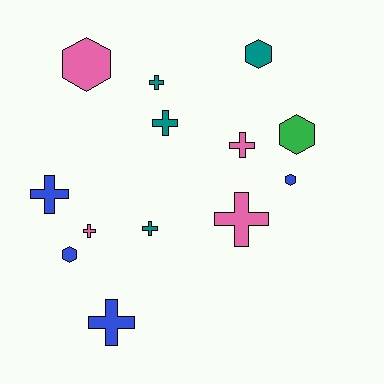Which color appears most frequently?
Pink, with 4 objects.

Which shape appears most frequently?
Cross, with 8 objects.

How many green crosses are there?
There are no green crosses.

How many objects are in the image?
There are 13 objects.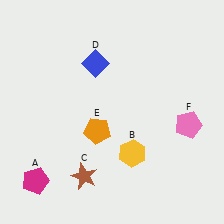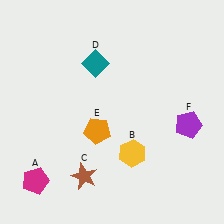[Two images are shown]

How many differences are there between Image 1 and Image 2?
There are 2 differences between the two images.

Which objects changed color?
D changed from blue to teal. F changed from pink to purple.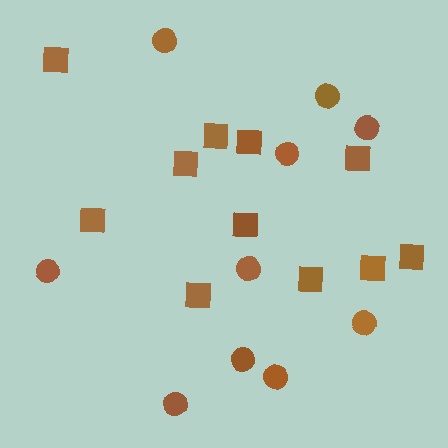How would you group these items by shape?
There are 2 groups: one group of circles (10) and one group of squares (11).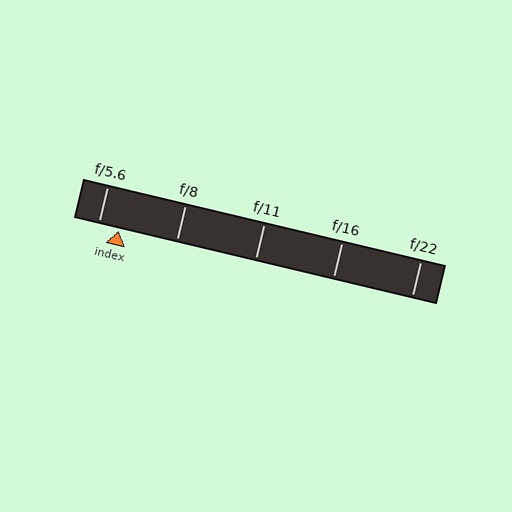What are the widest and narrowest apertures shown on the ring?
The widest aperture shown is f/5.6 and the narrowest is f/22.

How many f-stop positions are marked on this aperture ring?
There are 5 f-stop positions marked.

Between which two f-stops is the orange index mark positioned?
The index mark is between f/5.6 and f/8.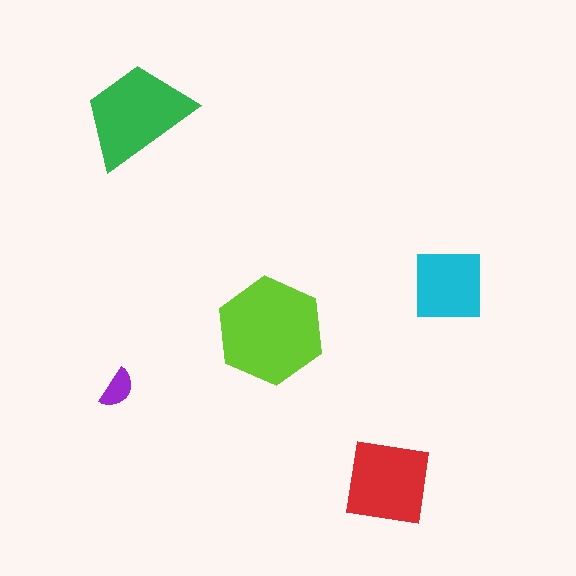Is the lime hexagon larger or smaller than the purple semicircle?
Larger.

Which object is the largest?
The lime hexagon.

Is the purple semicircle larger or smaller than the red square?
Smaller.